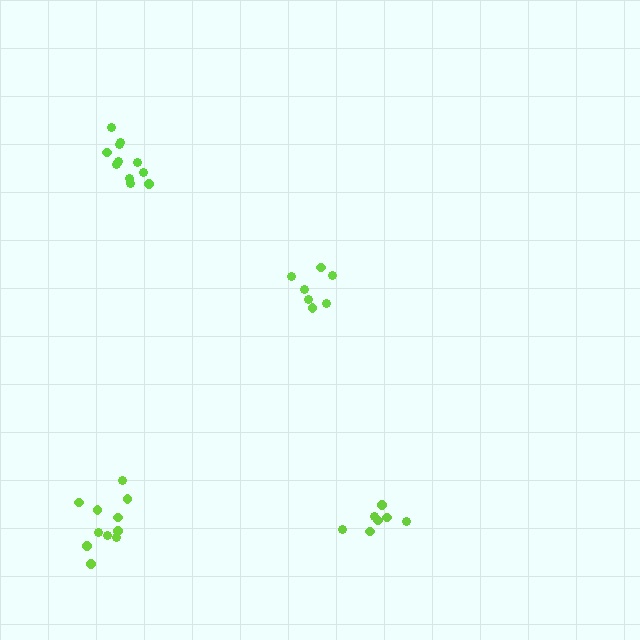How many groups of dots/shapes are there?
There are 4 groups.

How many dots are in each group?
Group 1: 7 dots, Group 2: 11 dots, Group 3: 11 dots, Group 4: 7 dots (36 total).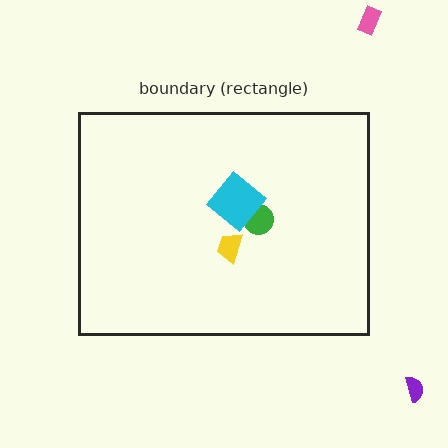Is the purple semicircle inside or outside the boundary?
Outside.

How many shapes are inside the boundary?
3 inside, 2 outside.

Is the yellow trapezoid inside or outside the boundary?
Inside.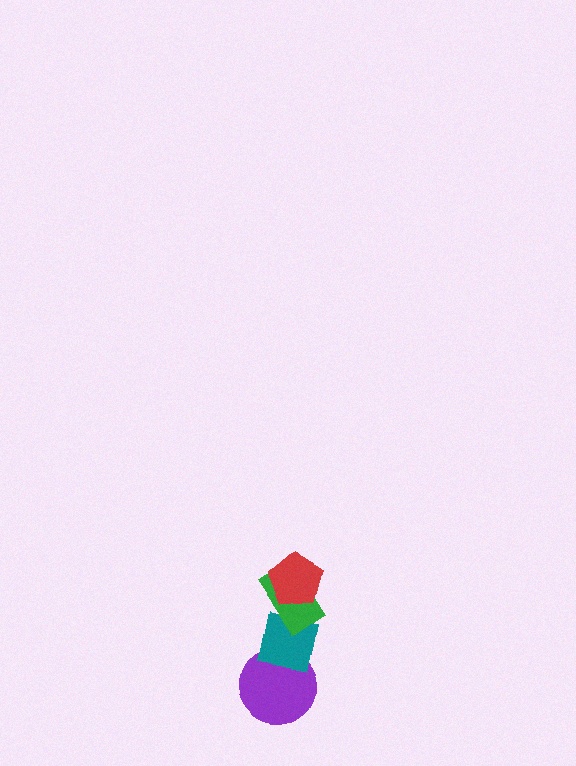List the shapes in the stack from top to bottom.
From top to bottom: the red pentagon, the green rectangle, the teal square, the purple circle.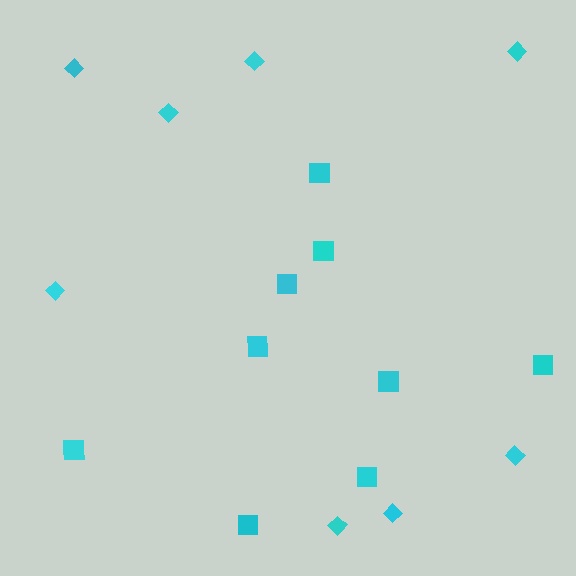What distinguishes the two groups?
There are 2 groups: one group of diamonds (8) and one group of squares (9).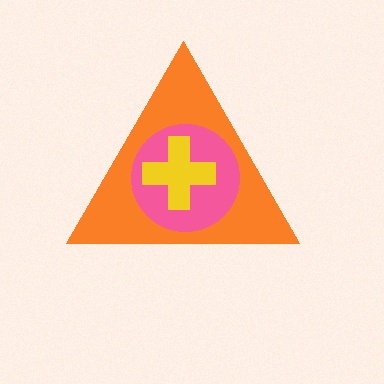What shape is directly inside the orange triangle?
The pink circle.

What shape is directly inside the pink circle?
The yellow cross.